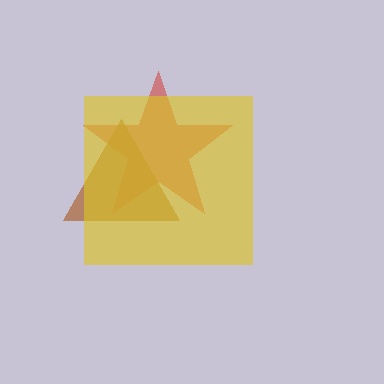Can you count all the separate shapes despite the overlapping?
Yes, there are 3 separate shapes.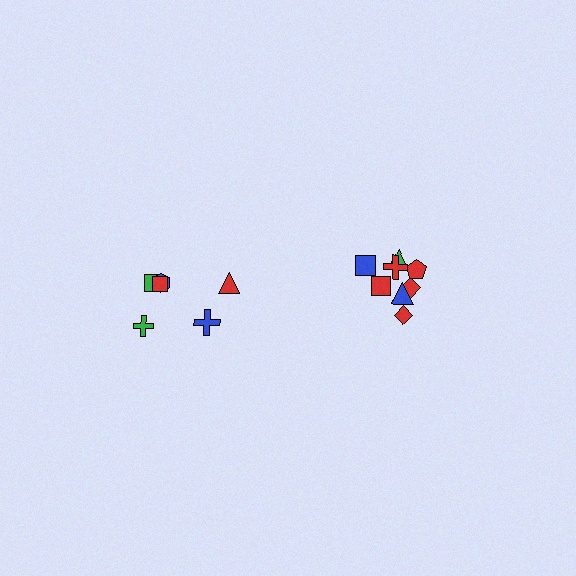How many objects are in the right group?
There are 8 objects.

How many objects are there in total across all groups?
There are 14 objects.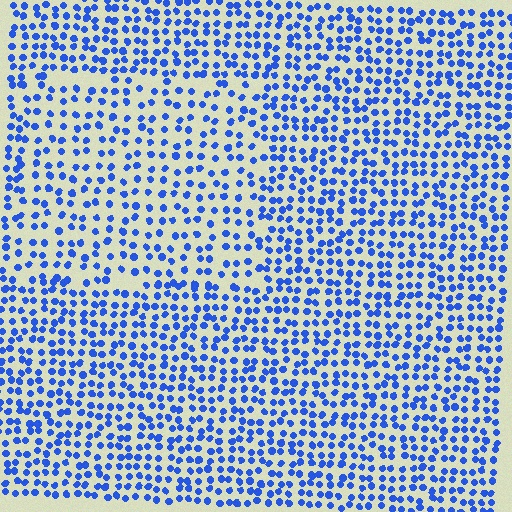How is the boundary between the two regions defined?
The boundary is defined by a change in element density (approximately 1.6x ratio). All elements are the same color, size, and shape.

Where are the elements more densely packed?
The elements are more densely packed outside the rectangle boundary.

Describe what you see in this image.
The image contains small blue elements arranged at two different densities. A rectangle-shaped region is visible where the elements are less densely packed than the surrounding area.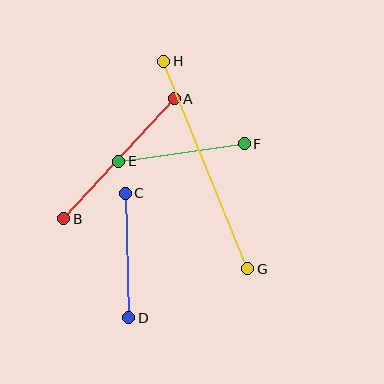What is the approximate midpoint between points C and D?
The midpoint is at approximately (127, 255) pixels.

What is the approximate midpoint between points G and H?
The midpoint is at approximately (206, 165) pixels.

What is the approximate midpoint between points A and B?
The midpoint is at approximately (119, 159) pixels.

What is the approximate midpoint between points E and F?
The midpoint is at approximately (182, 152) pixels.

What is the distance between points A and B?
The distance is approximately 163 pixels.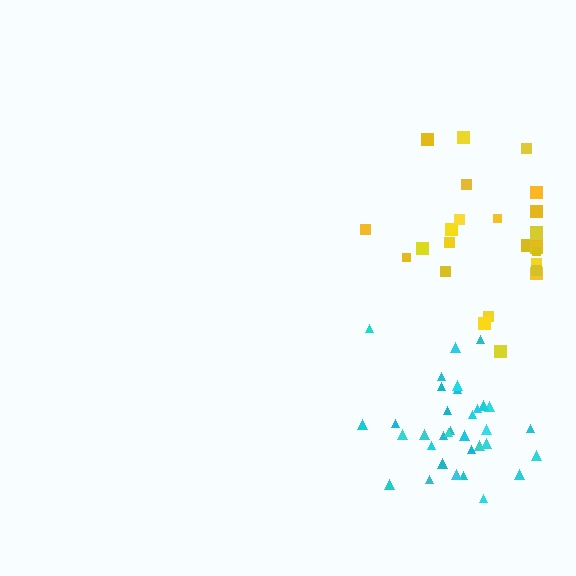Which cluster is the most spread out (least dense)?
Yellow.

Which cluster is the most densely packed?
Cyan.